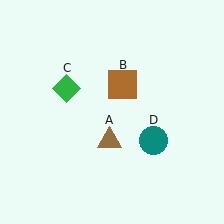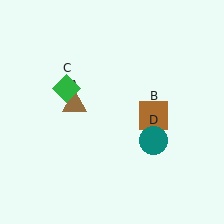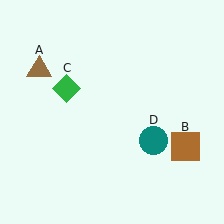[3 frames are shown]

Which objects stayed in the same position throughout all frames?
Green diamond (object C) and teal circle (object D) remained stationary.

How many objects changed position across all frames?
2 objects changed position: brown triangle (object A), brown square (object B).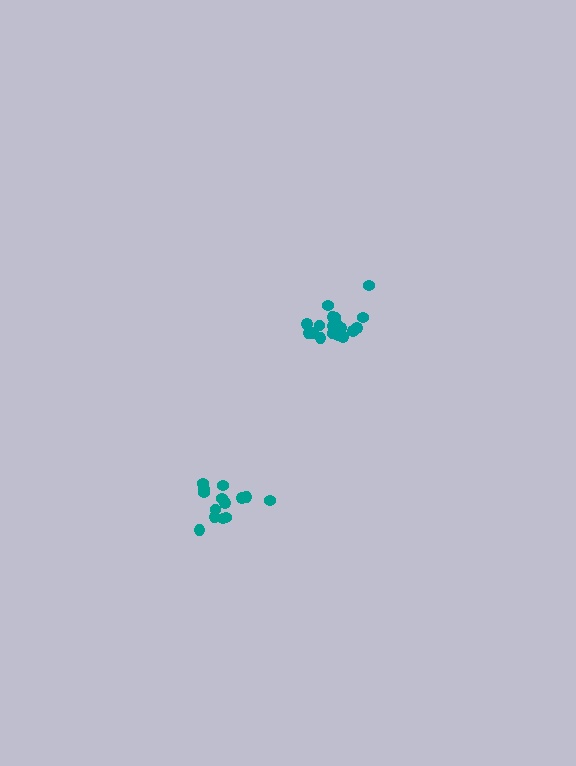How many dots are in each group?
Group 1: 19 dots, Group 2: 14 dots (33 total).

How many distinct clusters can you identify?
There are 2 distinct clusters.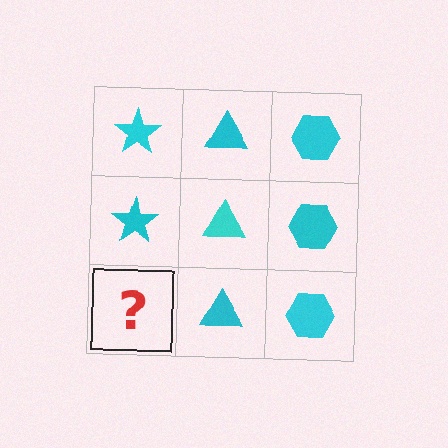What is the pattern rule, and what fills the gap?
The rule is that each column has a consistent shape. The gap should be filled with a cyan star.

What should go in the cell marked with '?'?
The missing cell should contain a cyan star.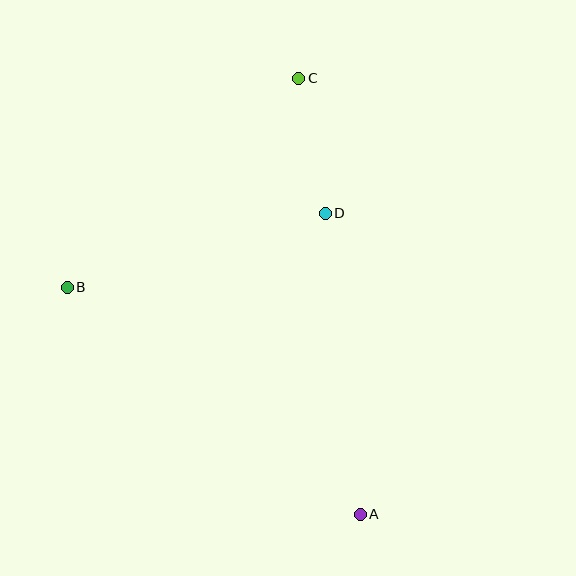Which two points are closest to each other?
Points C and D are closest to each other.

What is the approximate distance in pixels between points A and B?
The distance between A and B is approximately 371 pixels.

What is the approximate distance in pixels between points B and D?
The distance between B and D is approximately 269 pixels.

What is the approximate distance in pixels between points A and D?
The distance between A and D is approximately 303 pixels.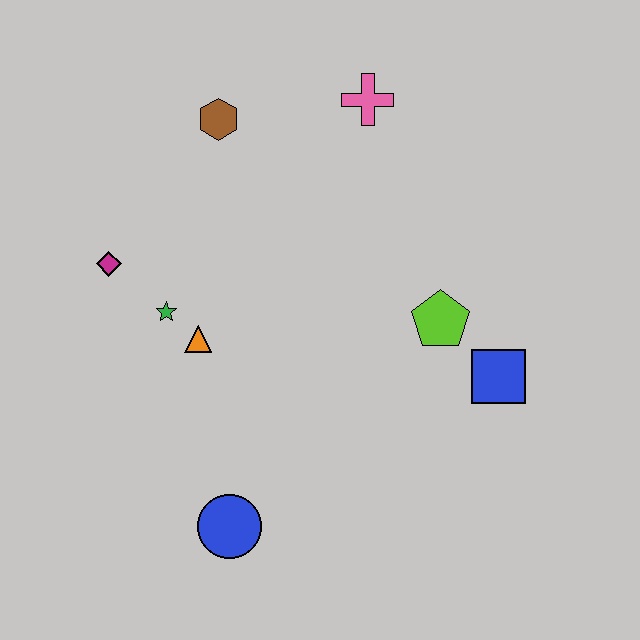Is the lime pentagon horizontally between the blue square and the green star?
Yes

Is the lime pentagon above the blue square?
Yes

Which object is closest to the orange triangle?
The green star is closest to the orange triangle.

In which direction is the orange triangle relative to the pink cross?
The orange triangle is below the pink cross.